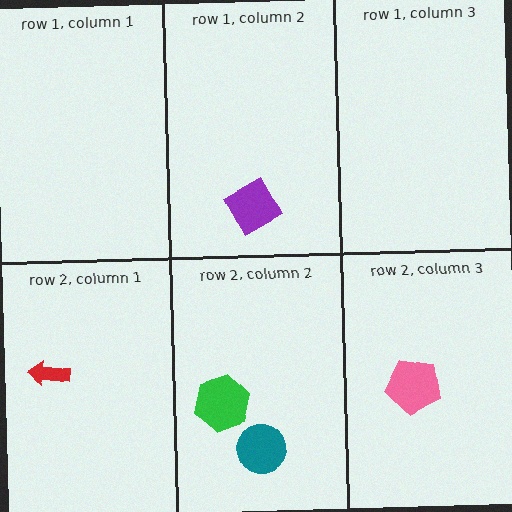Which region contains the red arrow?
The row 2, column 1 region.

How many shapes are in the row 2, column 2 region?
2.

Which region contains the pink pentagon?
The row 2, column 3 region.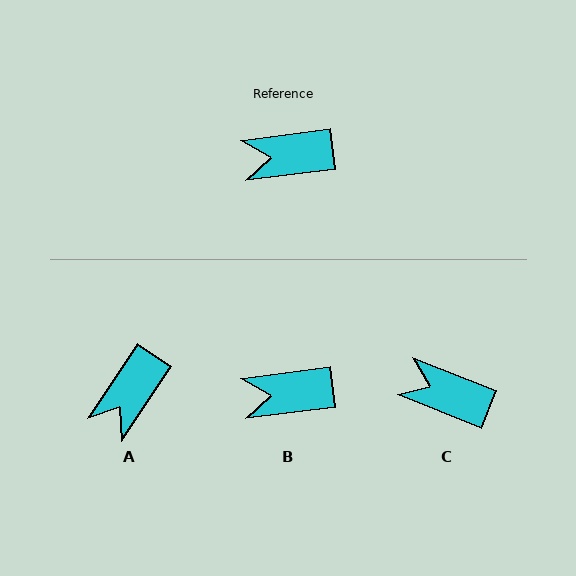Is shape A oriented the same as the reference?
No, it is off by about 49 degrees.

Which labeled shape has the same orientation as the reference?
B.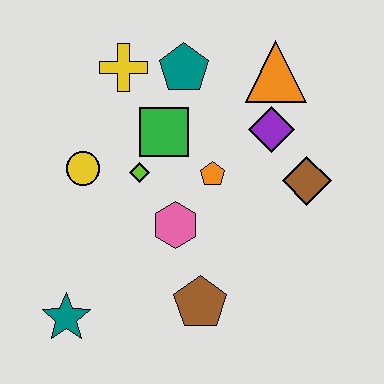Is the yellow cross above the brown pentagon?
Yes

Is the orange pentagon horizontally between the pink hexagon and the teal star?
No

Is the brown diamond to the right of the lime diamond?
Yes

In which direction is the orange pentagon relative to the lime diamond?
The orange pentagon is to the right of the lime diamond.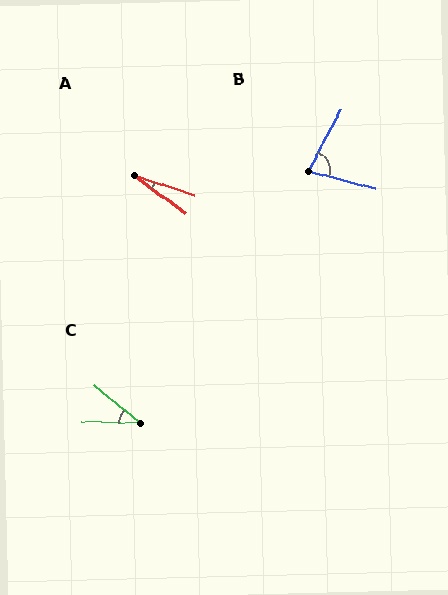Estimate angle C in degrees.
Approximately 38 degrees.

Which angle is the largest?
B, at approximately 76 degrees.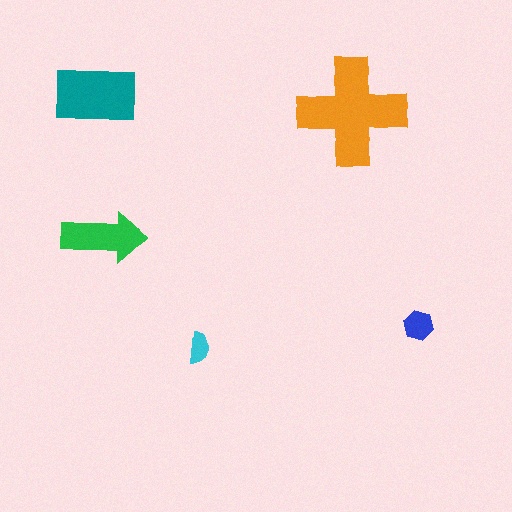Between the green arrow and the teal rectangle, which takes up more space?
The teal rectangle.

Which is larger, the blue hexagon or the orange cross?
The orange cross.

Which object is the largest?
The orange cross.